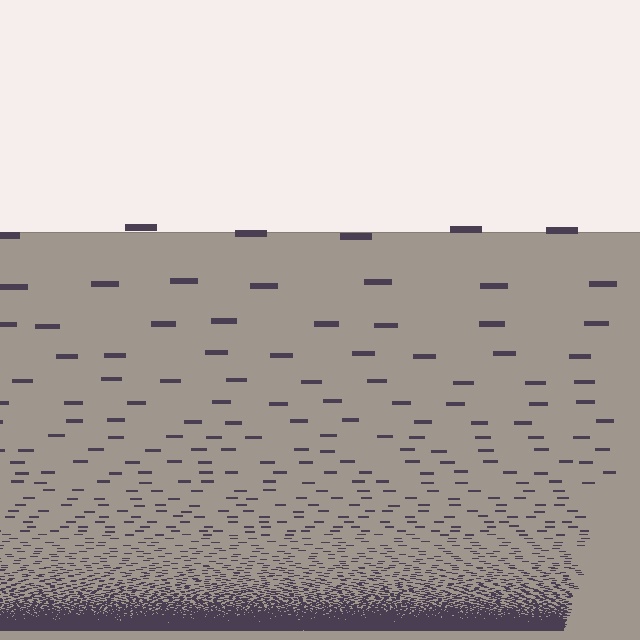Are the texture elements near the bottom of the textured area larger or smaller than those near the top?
Smaller. The gradient is inverted — elements near the bottom are smaller and denser.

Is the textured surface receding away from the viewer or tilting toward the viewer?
The surface appears to tilt toward the viewer. Texture elements get larger and sparser toward the top.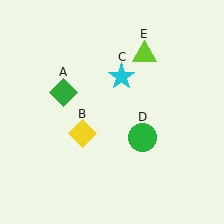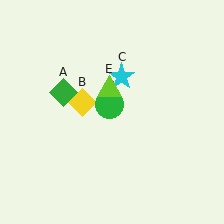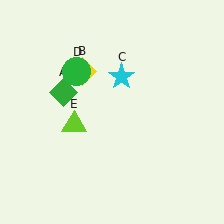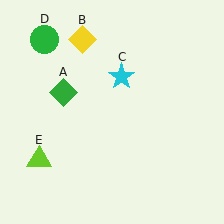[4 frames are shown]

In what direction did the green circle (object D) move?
The green circle (object D) moved up and to the left.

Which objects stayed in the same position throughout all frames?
Green diamond (object A) and cyan star (object C) remained stationary.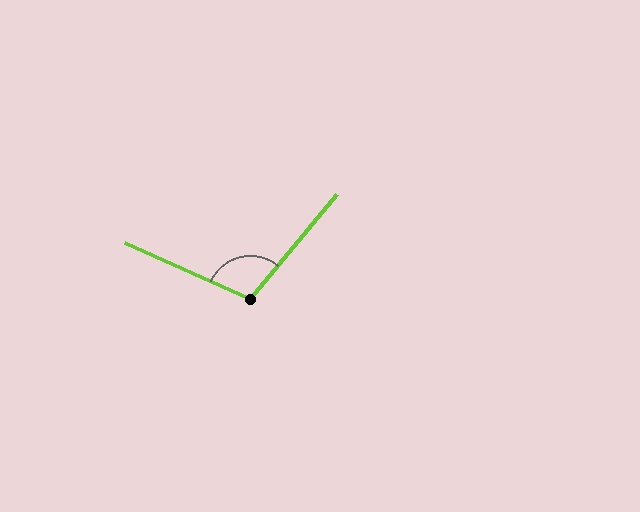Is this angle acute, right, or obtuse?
It is obtuse.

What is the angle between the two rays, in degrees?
Approximately 106 degrees.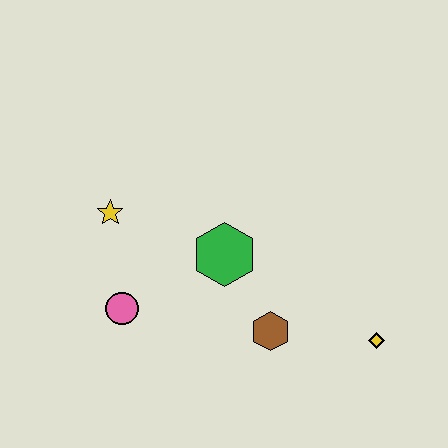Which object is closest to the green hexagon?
The brown hexagon is closest to the green hexagon.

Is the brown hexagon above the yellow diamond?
Yes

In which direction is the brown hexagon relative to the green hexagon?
The brown hexagon is below the green hexagon.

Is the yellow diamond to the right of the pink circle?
Yes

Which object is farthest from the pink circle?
The yellow diamond is farthest from the pink circle.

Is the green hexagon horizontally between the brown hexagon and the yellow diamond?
No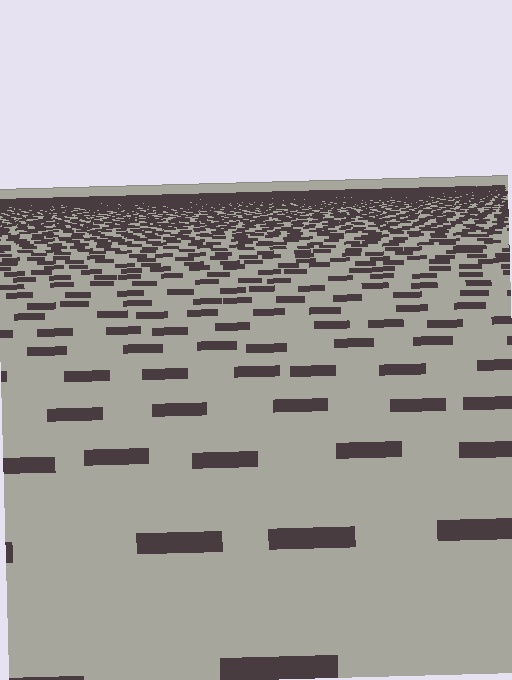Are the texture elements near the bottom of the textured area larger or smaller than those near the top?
Larger. Near the bottom, elements are closer to the viewer and appear at a bigger on-screen size.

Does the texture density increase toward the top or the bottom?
Density increases toward the top.